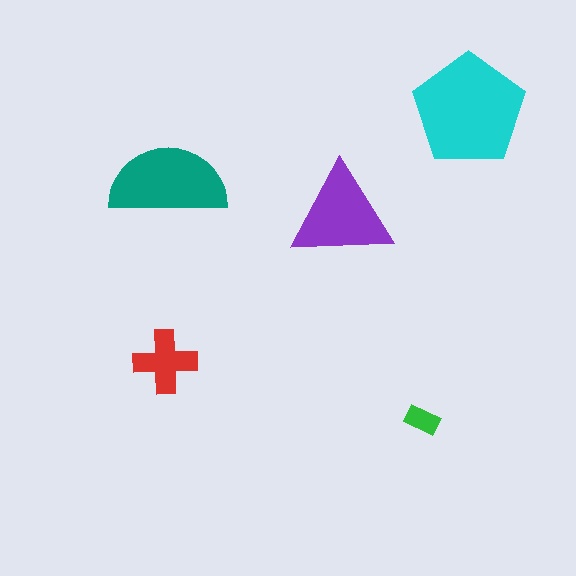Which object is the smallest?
The green rectangle.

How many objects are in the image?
There are 5 objects in the image.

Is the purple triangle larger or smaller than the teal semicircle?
Smaller.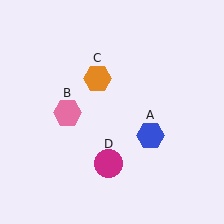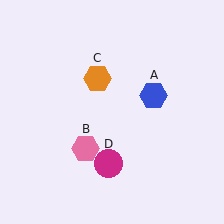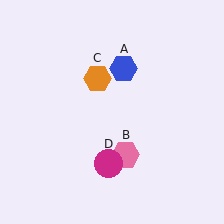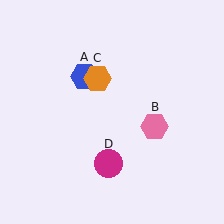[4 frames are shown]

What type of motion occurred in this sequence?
The blue hexagon (object A), pink hexagon (object B) rotated counterclockwise around the center of the scene.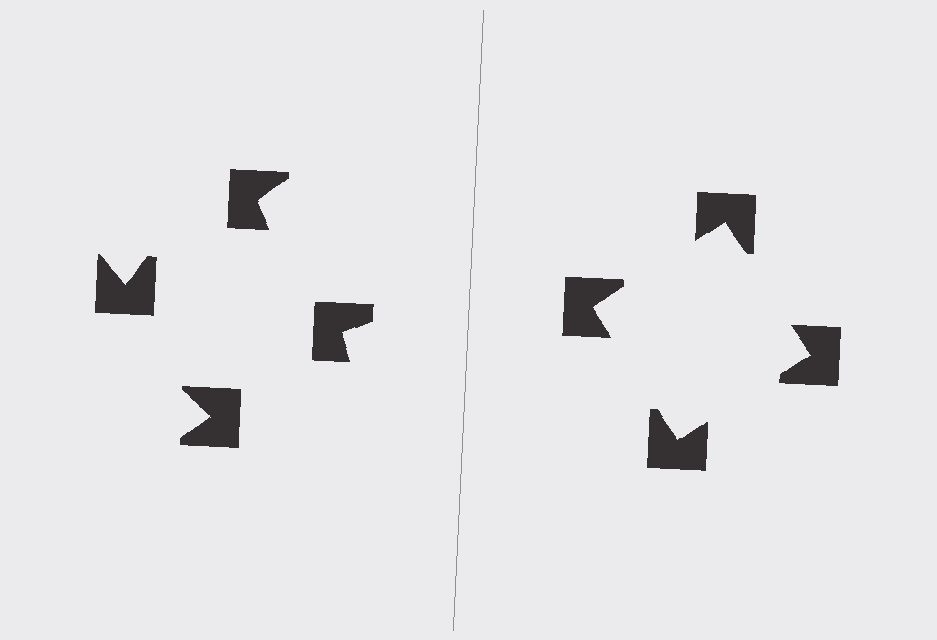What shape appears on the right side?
An illusory square.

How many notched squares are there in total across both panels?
8 — 4 on each side.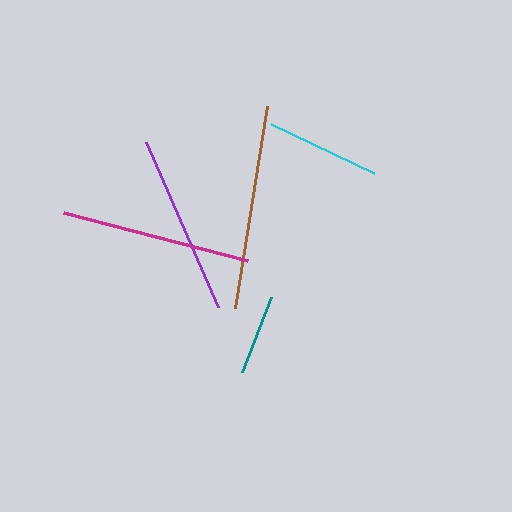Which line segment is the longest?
The brown line is the longest at approximately 205 pixels.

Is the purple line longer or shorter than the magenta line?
The magenta line is longer than the purple line.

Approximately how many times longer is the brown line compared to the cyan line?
The brown line is approximately 1.8 times the length of the cyan line.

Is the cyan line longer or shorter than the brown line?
The brown line is longer than the cyan line.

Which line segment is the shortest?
The teal line is the shortest at approximately 80 pixels.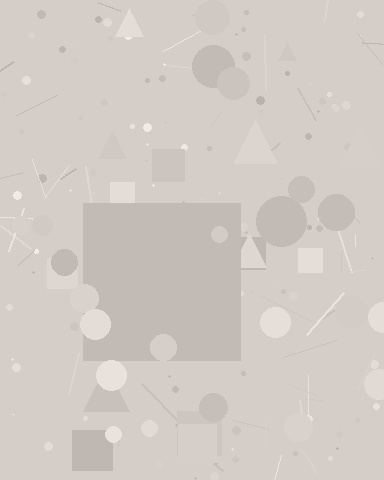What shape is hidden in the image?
A square is hidden in the image.